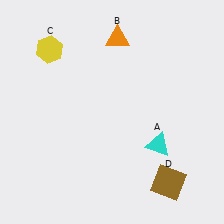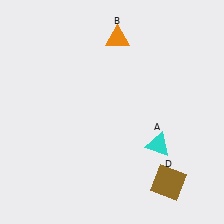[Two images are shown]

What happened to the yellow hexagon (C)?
The yellow hexagon (C) was removed in Image 2. It was in the top-left area of Image 1.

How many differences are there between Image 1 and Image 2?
There is 1 difference between the two images.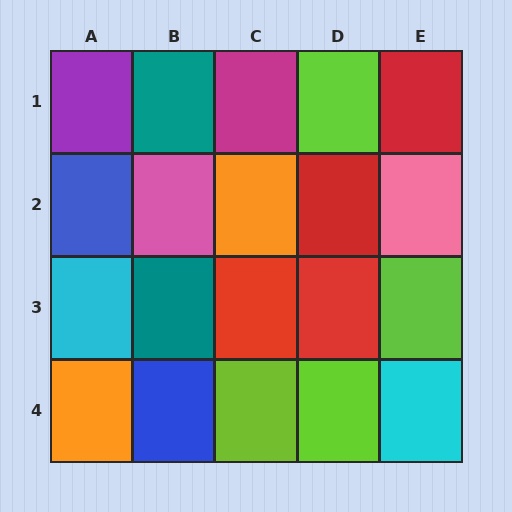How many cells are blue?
2 cells are blue.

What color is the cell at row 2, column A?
Blue.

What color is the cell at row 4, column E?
Cyan.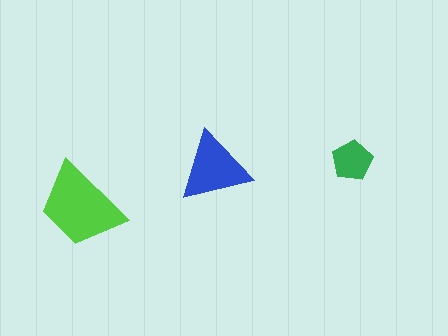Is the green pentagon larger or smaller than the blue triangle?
Smaller.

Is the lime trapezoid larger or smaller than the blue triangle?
Larger.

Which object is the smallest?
The green pentagon.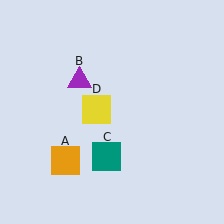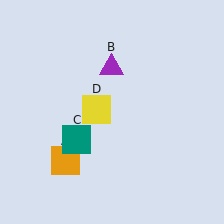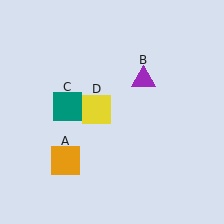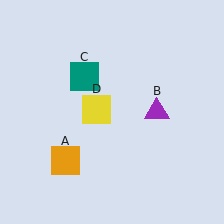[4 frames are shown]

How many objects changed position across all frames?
2 objects changed position: purple triangle (object B), teal square (object C).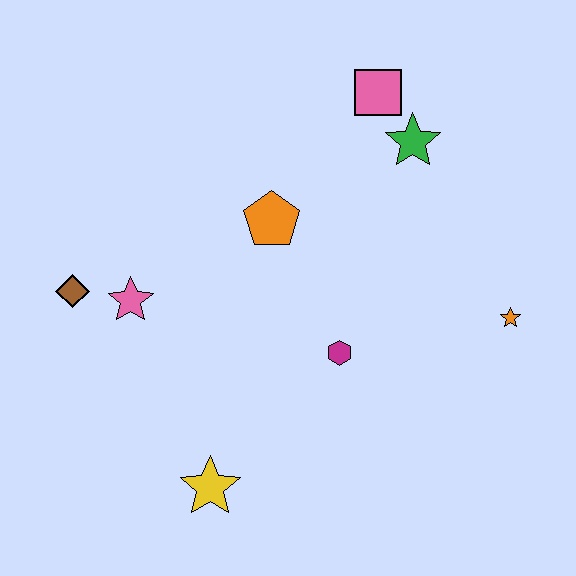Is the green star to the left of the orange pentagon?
No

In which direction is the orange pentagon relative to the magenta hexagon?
The orange pentagon is above the magenta hexagon.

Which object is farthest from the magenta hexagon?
The brown diamond is farthest from the magenta hexagon.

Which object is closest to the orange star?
The magenta hexagon is closest to the orange star.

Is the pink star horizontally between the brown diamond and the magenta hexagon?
Yes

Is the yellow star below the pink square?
Yes